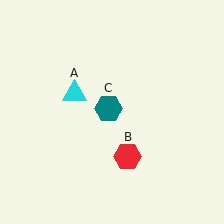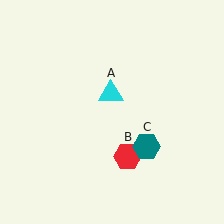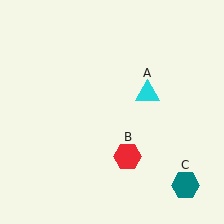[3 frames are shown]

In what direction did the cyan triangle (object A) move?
The cyan triangle (object A) moved right.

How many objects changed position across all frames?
2 objects changed position: cyan triangle (object A), teal hexagon (object C).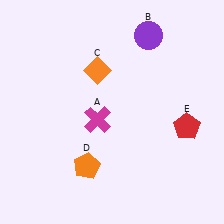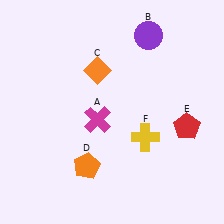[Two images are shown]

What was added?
A yellow cross (F) was added in Image 2.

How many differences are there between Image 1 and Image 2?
There is 1 difference between the two images.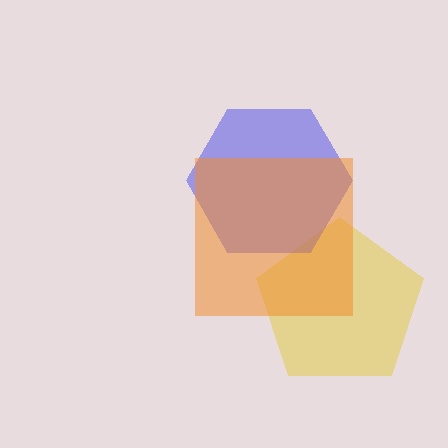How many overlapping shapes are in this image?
There are 3 overlapping shapes in the image.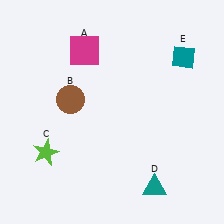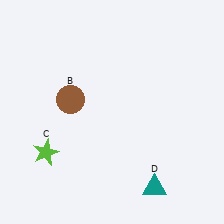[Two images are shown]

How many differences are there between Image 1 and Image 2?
There are 2 differences between the two images.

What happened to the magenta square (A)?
The magenta square (A) was removed in Image 2. It was in the top-left area of Image 1.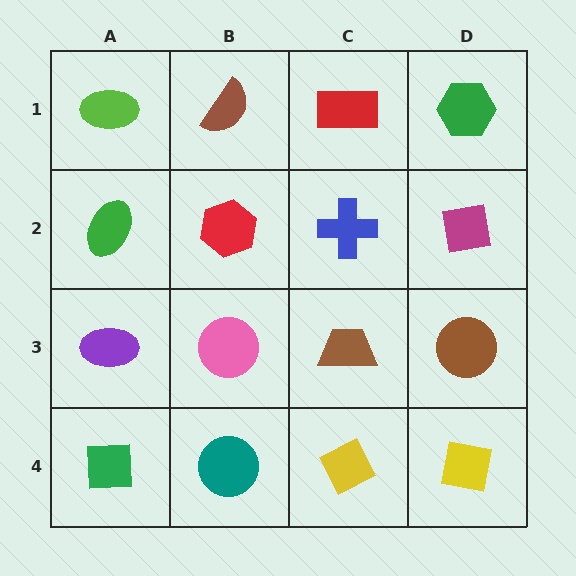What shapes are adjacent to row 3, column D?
A magenta square (row 2, column D), a yellow square (row 4, column D), a brown trapezoid (row 3, column C).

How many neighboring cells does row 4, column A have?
2.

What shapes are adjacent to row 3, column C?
A blue cross (row 2, column C), a yellow diamond (row 4, column C), a pink circle (row 3, column B), a brown circle (row 3, column D).